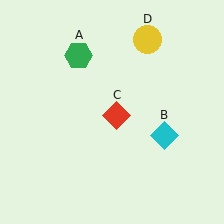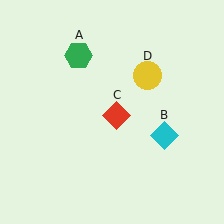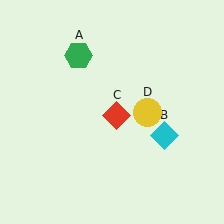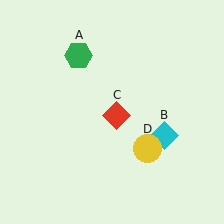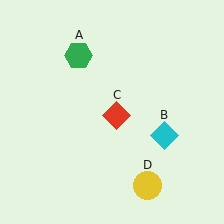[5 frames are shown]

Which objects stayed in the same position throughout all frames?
Green hexagon (object A) and cyan diamond (object B) and red diamond (object C) remained stationary.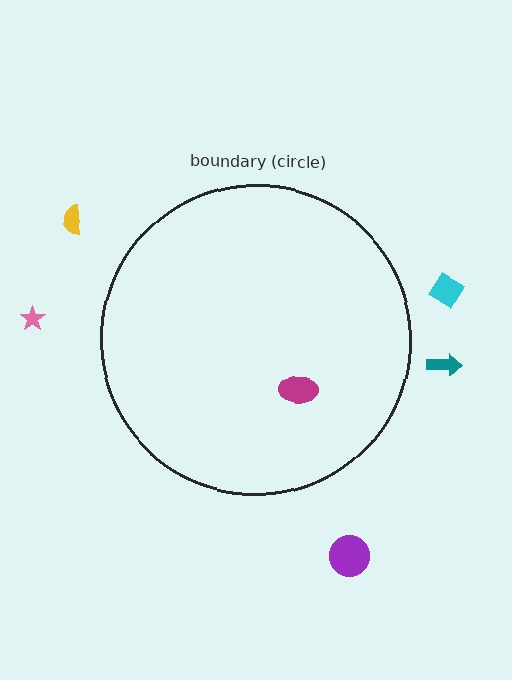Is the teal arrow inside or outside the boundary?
Outside.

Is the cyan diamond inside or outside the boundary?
Outside.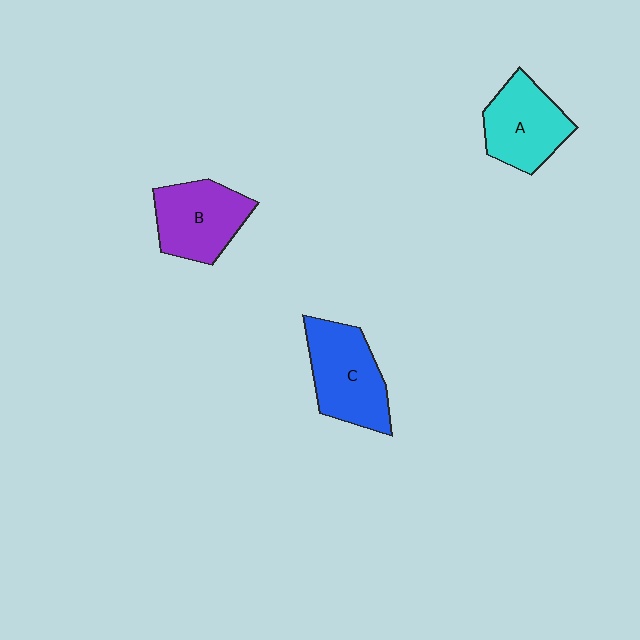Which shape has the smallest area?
Shape A (cyan).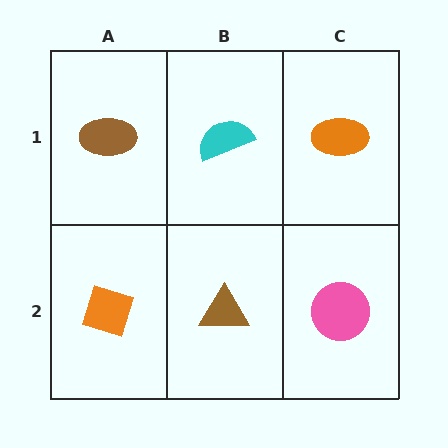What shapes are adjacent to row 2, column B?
A cyan semicircle (row 1, column B), an orange diamond (row 2, column A), a pink circle (row 2, column C).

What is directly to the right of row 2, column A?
A brown triangle.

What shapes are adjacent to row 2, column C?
An orange ellipse (row 1, column C), a brown triangle (row 2, column B).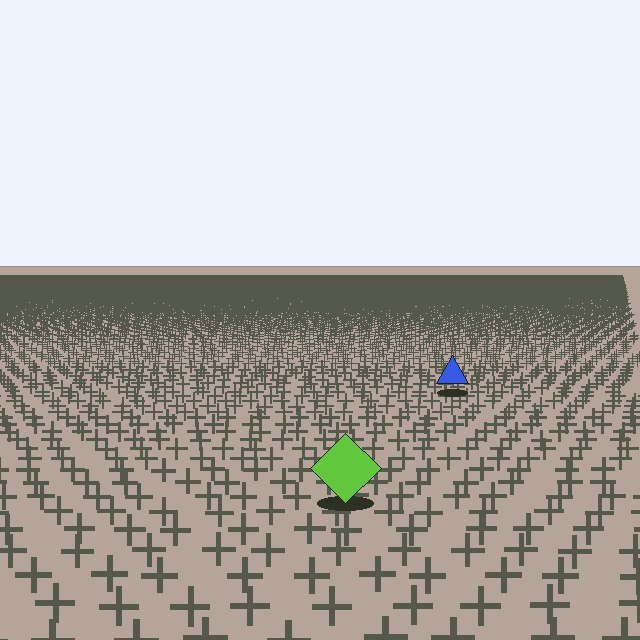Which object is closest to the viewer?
The lime diamond is closest. The texture marks near it are larger and more spread out.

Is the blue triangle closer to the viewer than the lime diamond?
No. The lime diamond is closer — you can tell from the texture gradient: the ground texture is coarser near it.